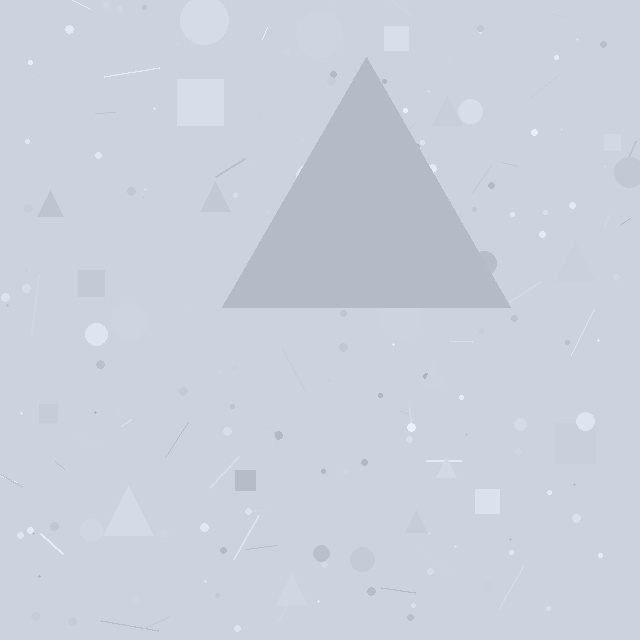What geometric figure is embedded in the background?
A triangle is embedded in the background.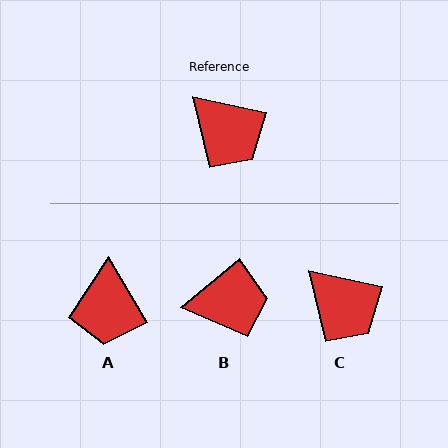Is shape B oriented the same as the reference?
No, it is off by about 52 degrees.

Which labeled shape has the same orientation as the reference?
C.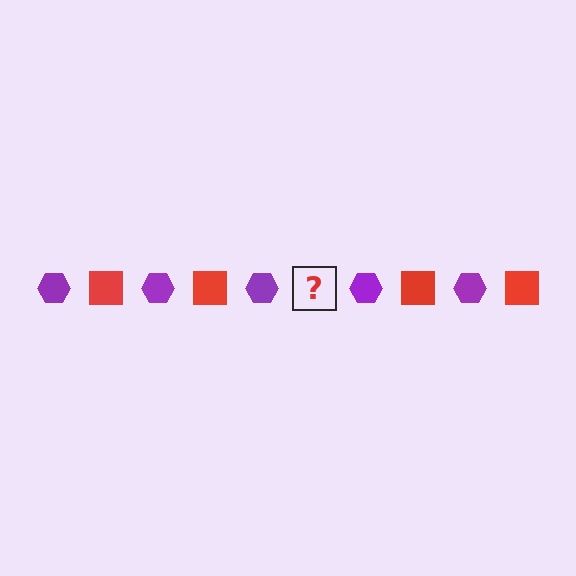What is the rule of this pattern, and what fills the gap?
The rule is that the pattern alternates between purple hexagon and red square. The gap should be filled with a red square.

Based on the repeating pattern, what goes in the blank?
The blank should be a red square.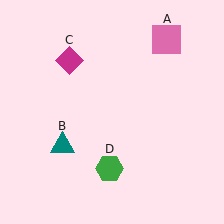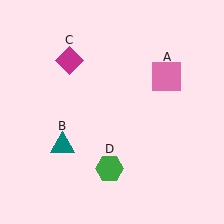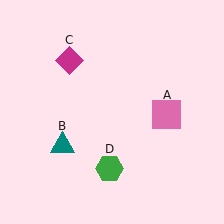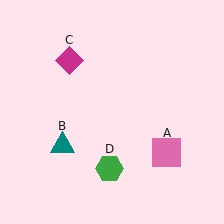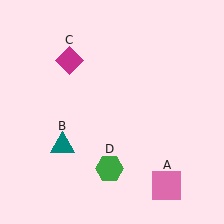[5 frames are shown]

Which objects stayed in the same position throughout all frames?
Teal triangle (object B) and magenta diamond (object C) and green hexagon (object D) remained stationary.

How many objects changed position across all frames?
1 object changed position: pink square (object A).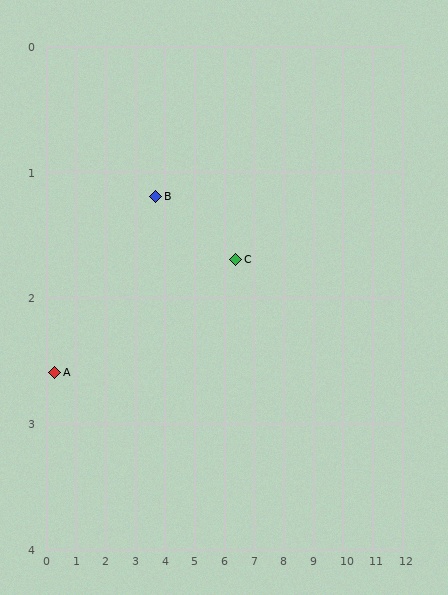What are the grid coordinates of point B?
Point B is at approximately (3.7, 1.2).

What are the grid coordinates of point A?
Point A is at approximately (0.3, 2.6).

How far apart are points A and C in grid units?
Points A and C are about 6.2 grid units apart.